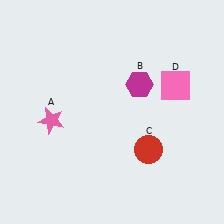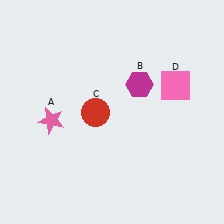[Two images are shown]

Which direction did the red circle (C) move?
The red circle (C) moved left.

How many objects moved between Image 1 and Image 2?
1 object moved between the two images.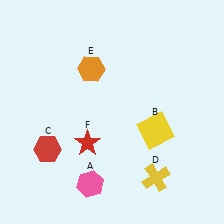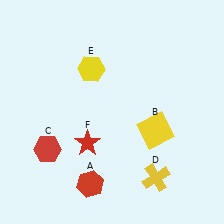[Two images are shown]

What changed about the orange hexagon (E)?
In Image 1, E is orange. In Image 2, it changed to yellow.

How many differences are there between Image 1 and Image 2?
There are 2 differences between the two images.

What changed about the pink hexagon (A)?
In Image 1, A is pink. In Image 2, it changed to red.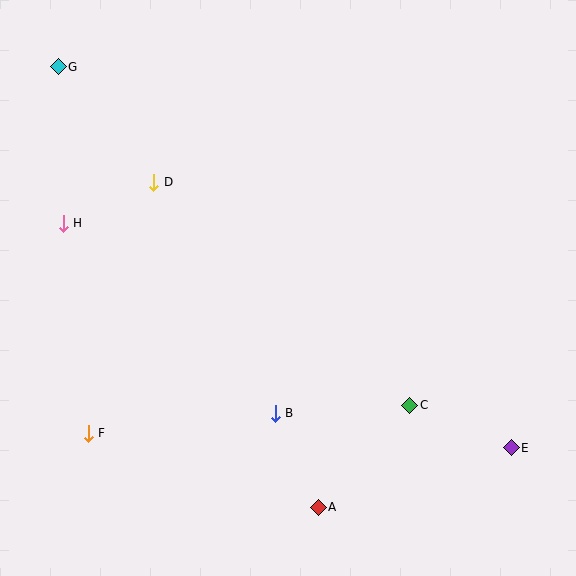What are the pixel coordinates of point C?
Point C is at (410, 405).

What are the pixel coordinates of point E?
Point E is at (511, 448).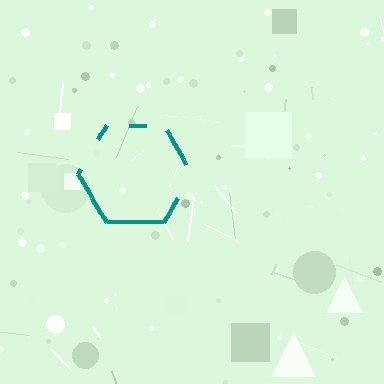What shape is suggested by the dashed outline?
The dashed outline suggests a hexagon.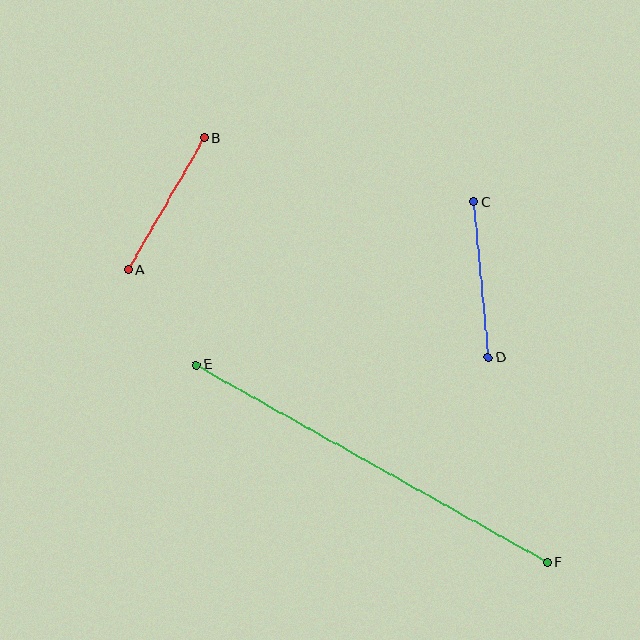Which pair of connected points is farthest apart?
Points E and F are farthest apart.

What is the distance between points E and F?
The distance is approximately 403 pixels.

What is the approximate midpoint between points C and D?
The midpoint is at approximately (481, 280) pixels.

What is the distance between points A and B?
The distance is approximately 152 pixels.